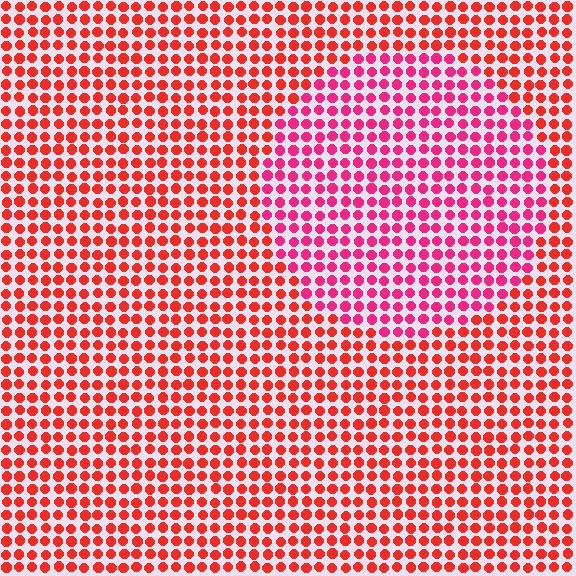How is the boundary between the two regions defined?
The boundary is defined purely by a slight shift in hue (about 30 degrees). Spacing, size, and orientation are identical on both sides.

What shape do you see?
I see a circle.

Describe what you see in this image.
The image is filled with small red elements in a uniform arrangement. A circle-shaped region is visible where the elements are tinted to a slightly different hue, forming a subtle color boundary.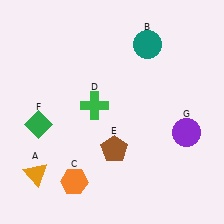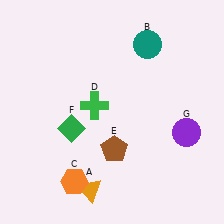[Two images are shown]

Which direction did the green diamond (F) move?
The green diamond (F) moved right.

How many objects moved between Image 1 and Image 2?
2 objects moved between the two images.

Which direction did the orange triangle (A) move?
The orange triangle (A) moved right.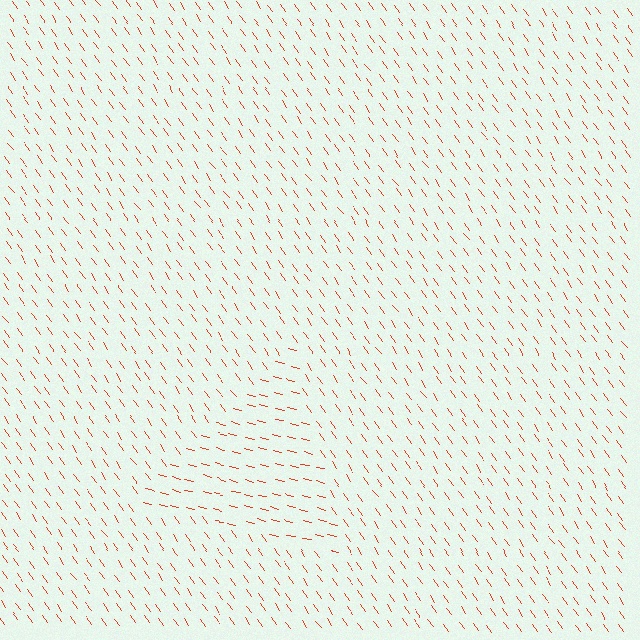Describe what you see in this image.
The image is filled with small red line segments. A triangle region in the image has lines oriented differently from the surrounding lines, creating a visible texture boundary.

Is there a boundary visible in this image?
Yes, there is a texture boundary formed by a change in line orientation.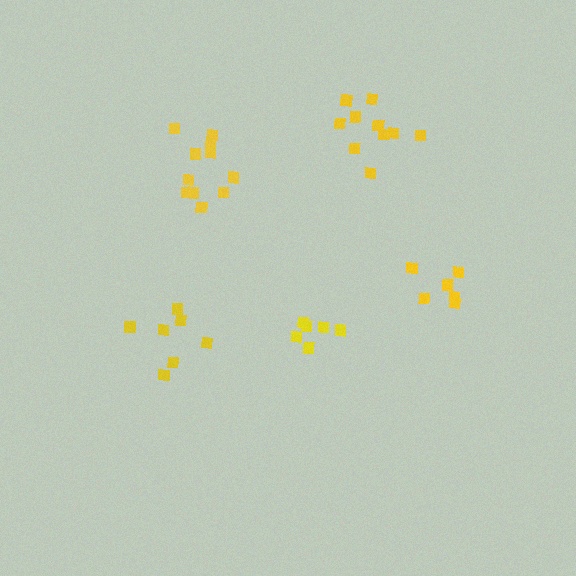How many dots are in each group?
Group 1: 7 dots, Group 2: 10 dots, Group 3: 11 dots, Group 4: 6 dots, Group 5: 6 dots (40 total).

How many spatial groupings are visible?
There are 5 spatial groupings.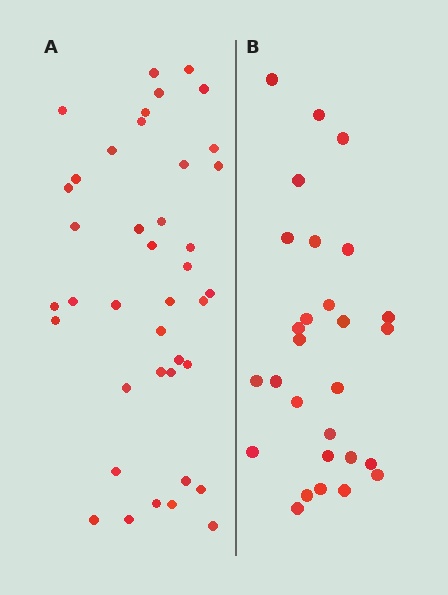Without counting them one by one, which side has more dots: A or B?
Region A (the left region) has more dots.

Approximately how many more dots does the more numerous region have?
Region A has roughly 12 or so more dots than region B.